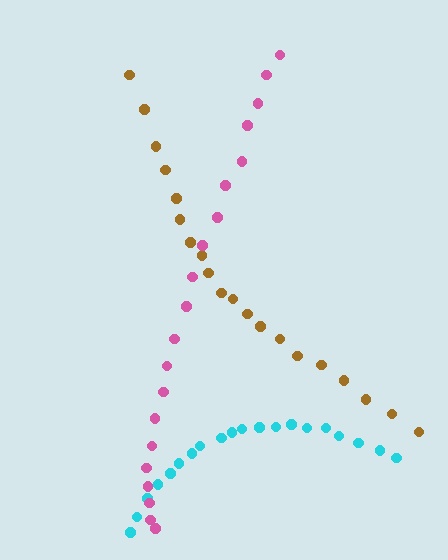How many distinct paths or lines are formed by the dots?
There are 3 distinct paths.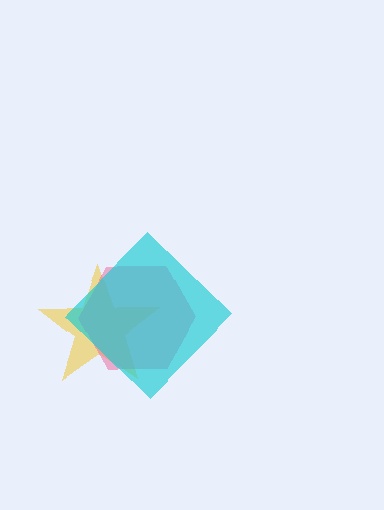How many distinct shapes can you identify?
There are 3 distinct shapes: a yellow star, a pink hexagon, a cyan diamond.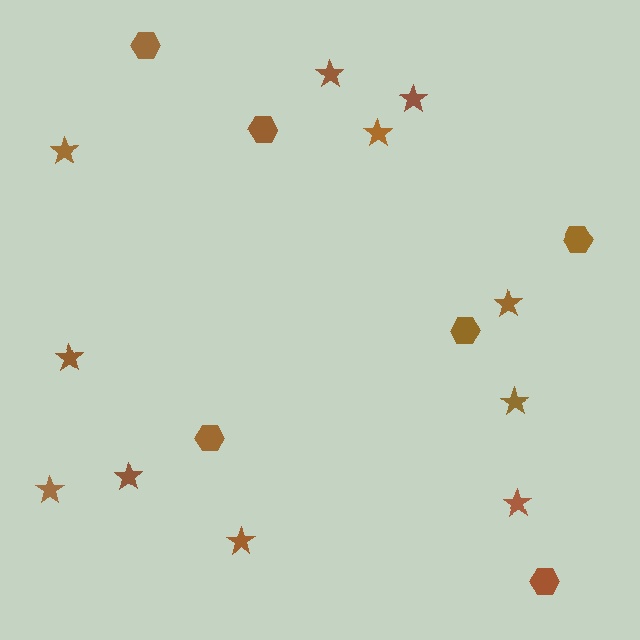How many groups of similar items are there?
There are 2 groups: one group of hexagons (6) and one group of stars (11).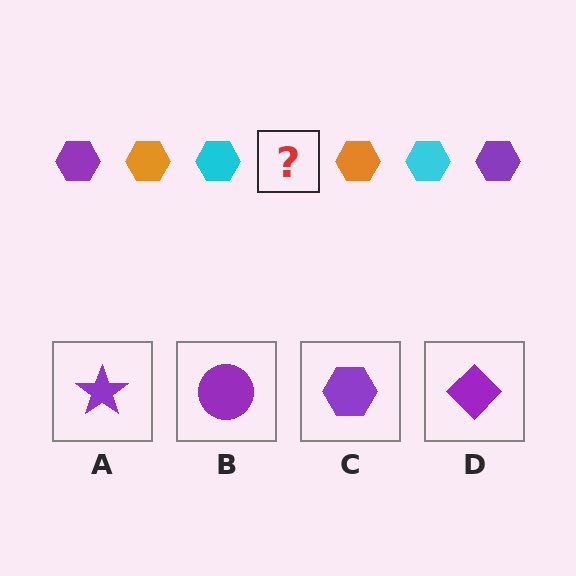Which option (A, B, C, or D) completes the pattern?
C.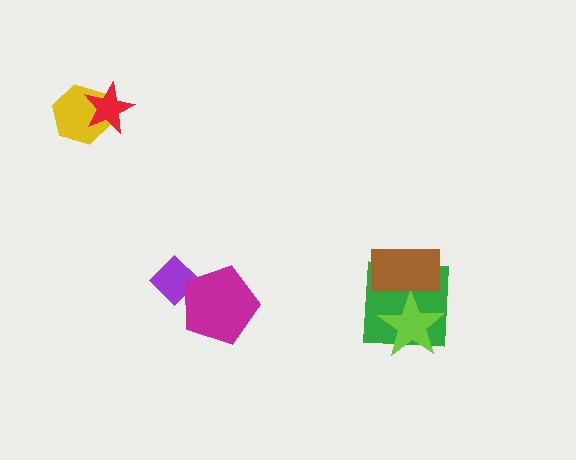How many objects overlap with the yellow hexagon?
1 object overlaps with the yellow hexagon.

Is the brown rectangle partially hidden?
No, no other shape covers it.